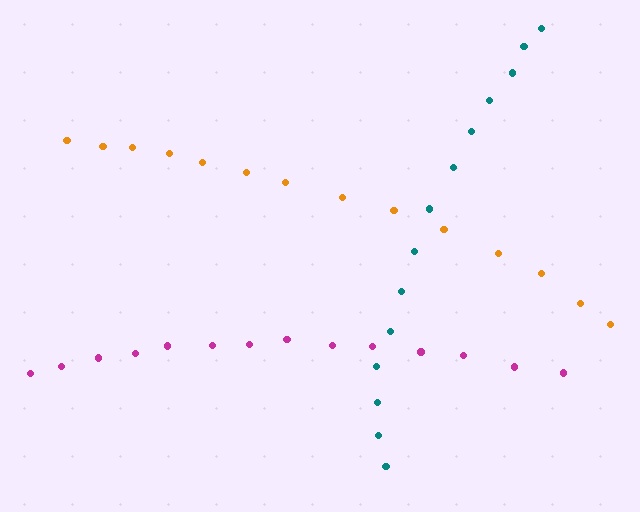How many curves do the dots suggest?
There are 3 distinct paths.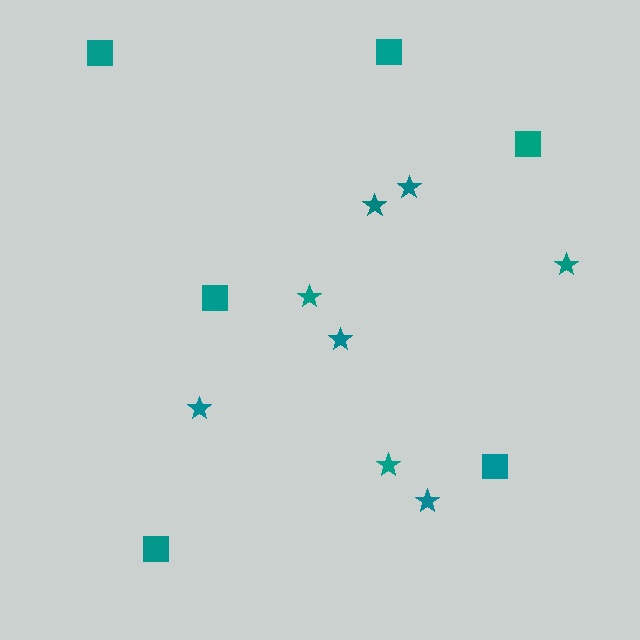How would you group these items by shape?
There are 2 groups: one group of stars (8) and one group of squares (6).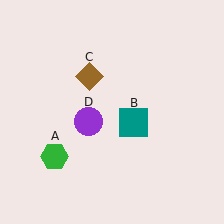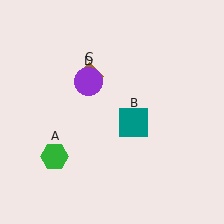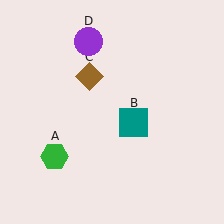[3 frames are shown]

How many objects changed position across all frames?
1 object changed position: purple circle (object D).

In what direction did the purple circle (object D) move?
The purple circle (object D) moved up.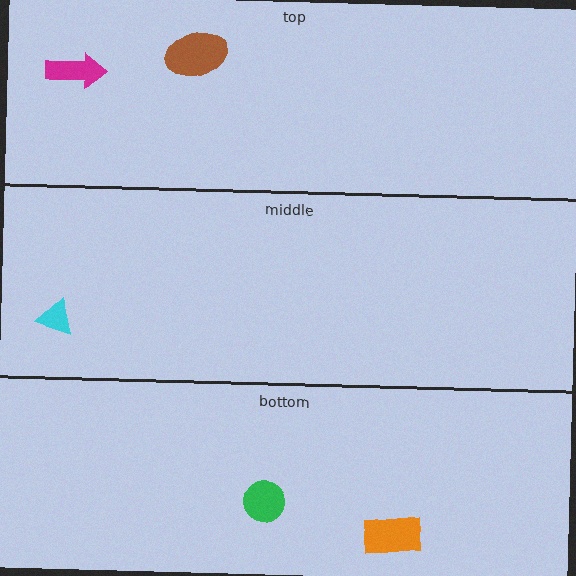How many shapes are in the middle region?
1.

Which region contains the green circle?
The bottom region.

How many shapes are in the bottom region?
2.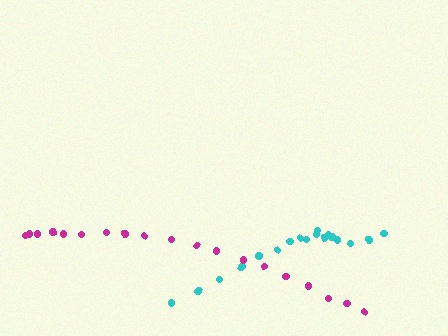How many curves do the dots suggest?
There are 2 distinct paths.